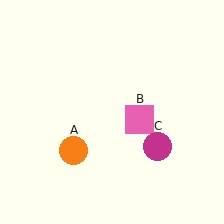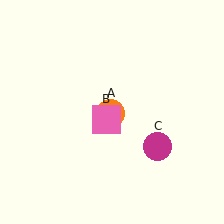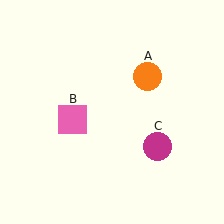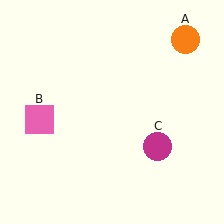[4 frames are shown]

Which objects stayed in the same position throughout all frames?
Magenta circle (object C) remained stationary.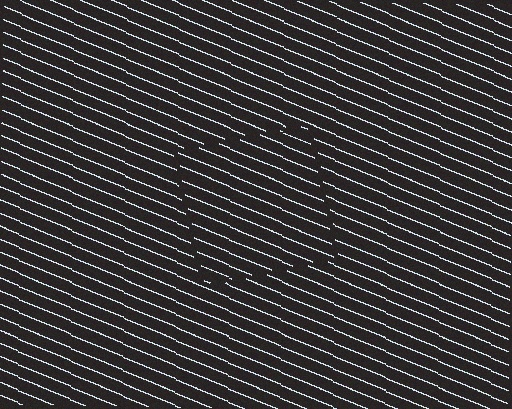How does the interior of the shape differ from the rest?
The interior of the shape contains the same grating, shifted by half a period — the contour is defined by the phase discontinuity where line-ends from the inner and outer gratings abut.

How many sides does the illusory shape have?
4 sides — the line-ends trace a square.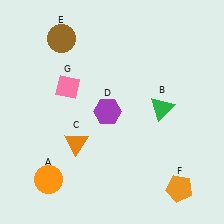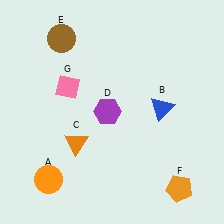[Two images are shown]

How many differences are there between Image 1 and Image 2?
There is 1 difference between the two images.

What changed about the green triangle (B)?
In Image 1, B is green. In Image 2, it changed to blue.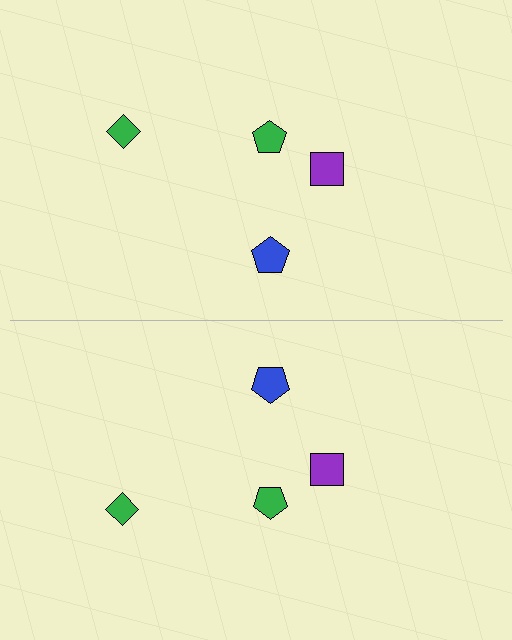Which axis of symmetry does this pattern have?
The pattern has a horizontal axis of symmetry running through the center of the image.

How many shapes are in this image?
There are 8 shapes in this image.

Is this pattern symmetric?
Yes, this pattern has bilateral (reflection) symmetry.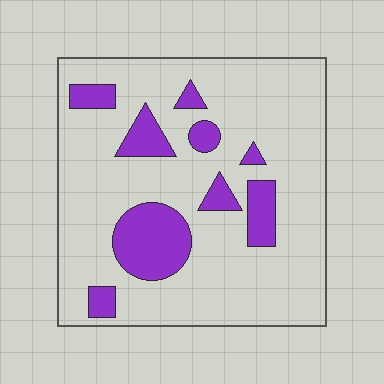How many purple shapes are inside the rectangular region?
9.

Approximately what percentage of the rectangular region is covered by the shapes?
Approximately 20%.